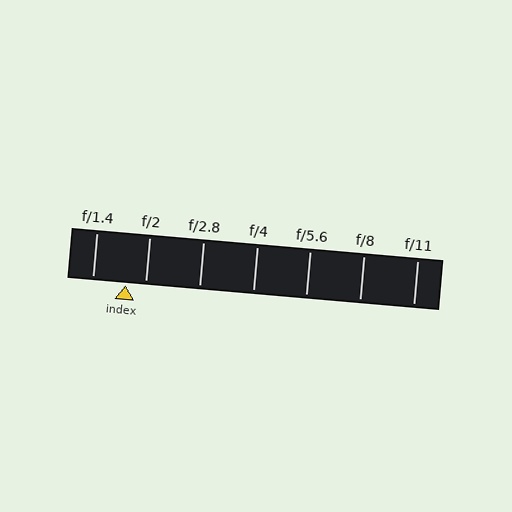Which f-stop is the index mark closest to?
The index mark is closest to f/2.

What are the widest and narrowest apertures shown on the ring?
The widest aperture shown is f/1.4 and the narrowest is f/11.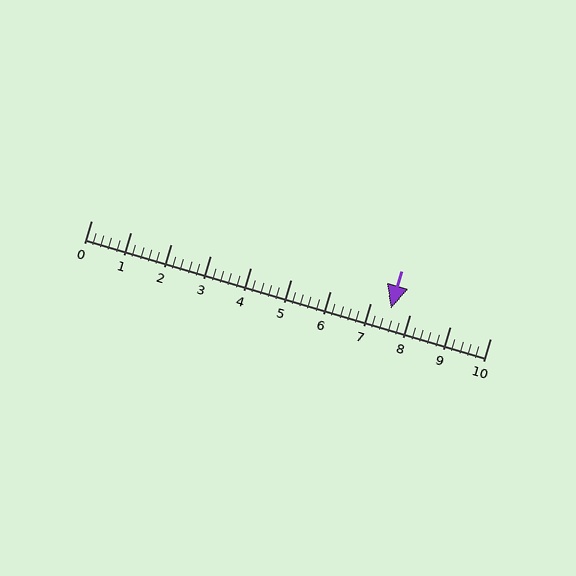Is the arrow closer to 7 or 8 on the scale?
The arrow is closer to 8.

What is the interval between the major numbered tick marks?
The major tick marks are spaced 1 units apart.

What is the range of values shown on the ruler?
The ruler shows values from 0 to 10.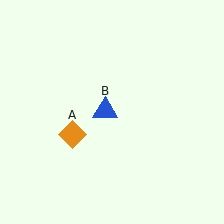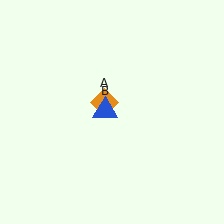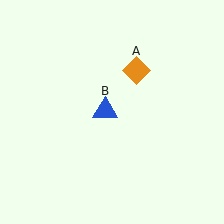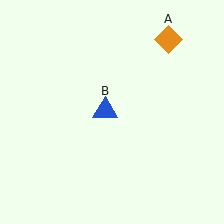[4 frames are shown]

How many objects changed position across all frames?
1 object changed position: orange diamond (object A).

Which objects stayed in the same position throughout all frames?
Blue triangle (object B) remained stationary.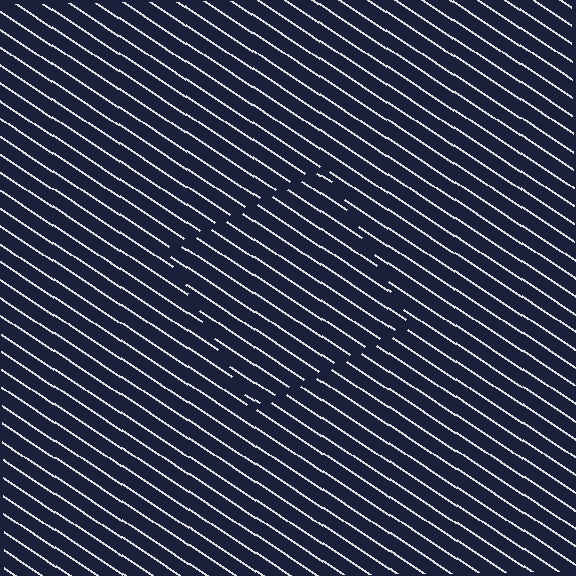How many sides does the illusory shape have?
4 sides — the line-ends trace a square.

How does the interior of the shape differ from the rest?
The interior of the shape contains the same grating, shifted by half a period — the contour is defined by the phase discontinuity where line-ends from the inner and outer gratings abut.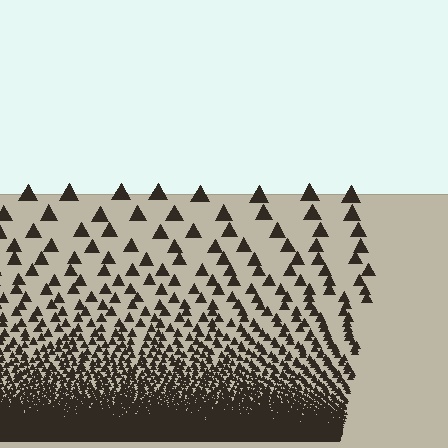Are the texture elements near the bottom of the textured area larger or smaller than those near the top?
Smaller. The gradient is inverted — elements near the bottom are smaller and denser.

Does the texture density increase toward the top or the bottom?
Density increases toward the bottom.